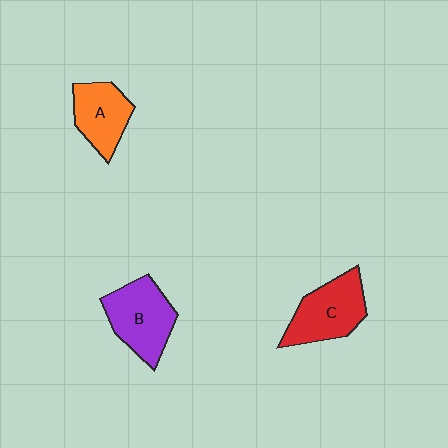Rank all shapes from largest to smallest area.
From largest to smallest: B (purple), C (red), A (orange).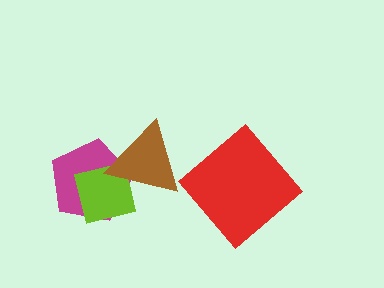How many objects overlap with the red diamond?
0 objects overlap with the red diamond.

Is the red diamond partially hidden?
No, no other shape covers it.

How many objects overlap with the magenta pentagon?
2 objects overlap with the magenta pentagon.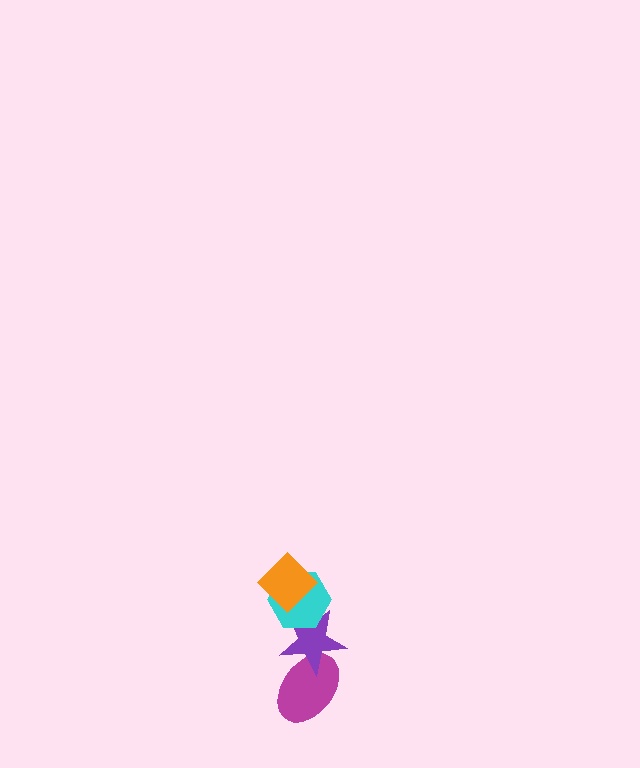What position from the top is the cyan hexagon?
The cyan hexagon is 2nd from the top.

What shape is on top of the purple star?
The cyan hexagon is on top of the purple star.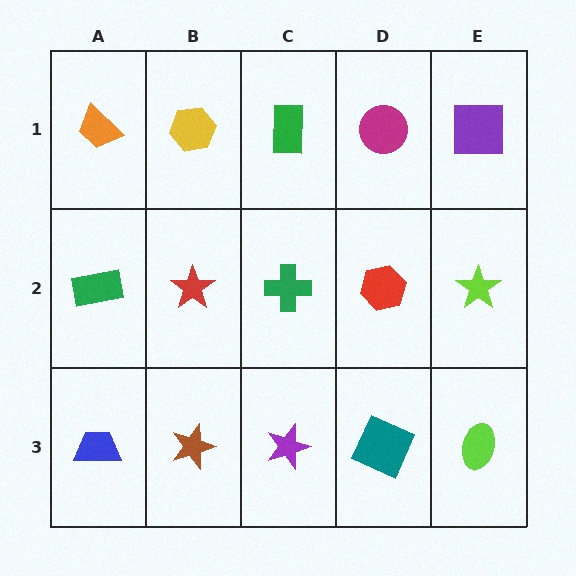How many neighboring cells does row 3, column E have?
2.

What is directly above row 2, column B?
A yellow hexagon.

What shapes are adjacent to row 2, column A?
An orange trapezoid (row 1, column A), a blue trapezoid (row 3, column A), a red star (row 2, column B).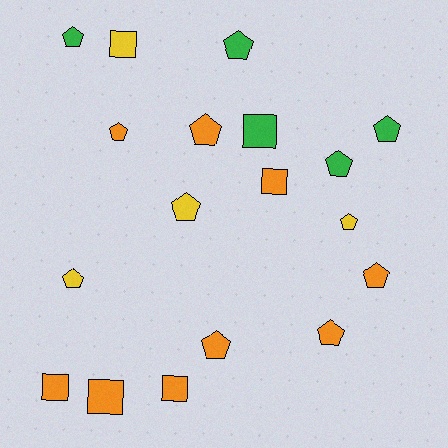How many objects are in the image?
There are 18 objects.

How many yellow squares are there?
There is 1 yellow square.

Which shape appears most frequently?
Pentagon, with 12 objects.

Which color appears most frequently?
Orange, with 9 objects.